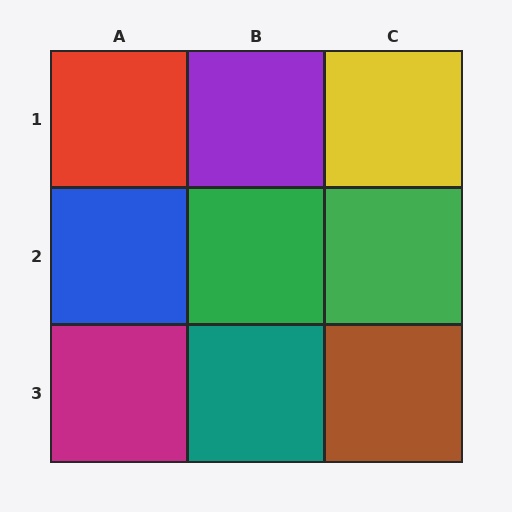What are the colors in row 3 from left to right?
Magenta, teal, brown.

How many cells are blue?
1 cell is blue.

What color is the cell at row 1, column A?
Red.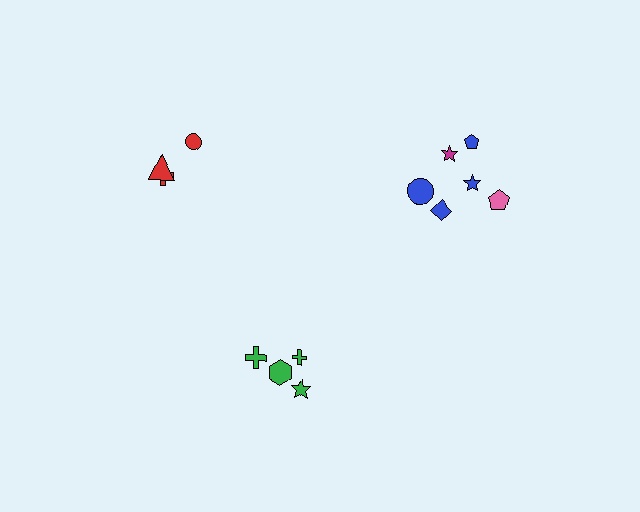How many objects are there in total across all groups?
There are 13 objects.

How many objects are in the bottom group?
There are 4 objects.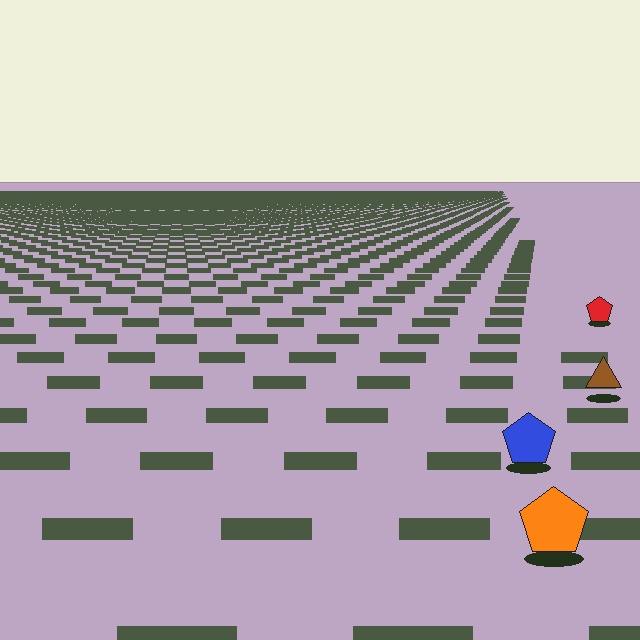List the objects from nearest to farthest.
From nearest to farthest: the orange pentagon, the blue pentagon, the brown triangle, the red pentagon.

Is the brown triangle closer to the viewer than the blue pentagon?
No. The blue pentagon is closer — you can tell from the texture gradient: the ground texture is coarser near it.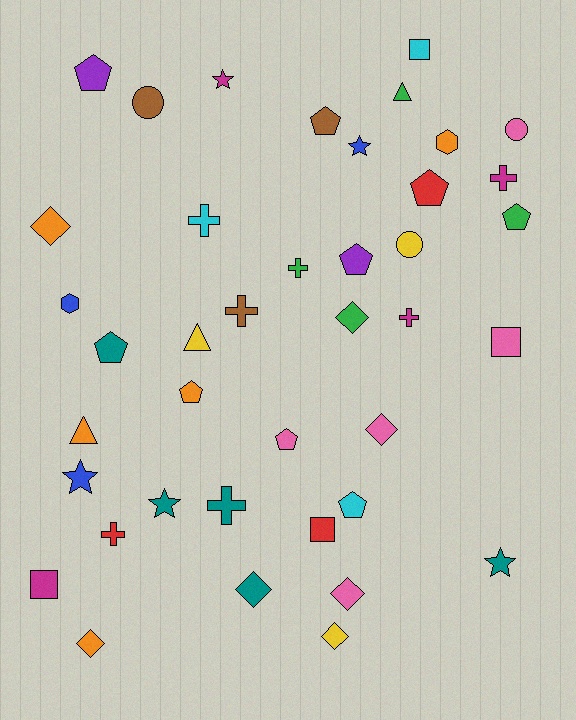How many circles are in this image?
There are 3 circles.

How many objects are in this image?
There are 40 objects.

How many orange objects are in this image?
There are 5 orange objects.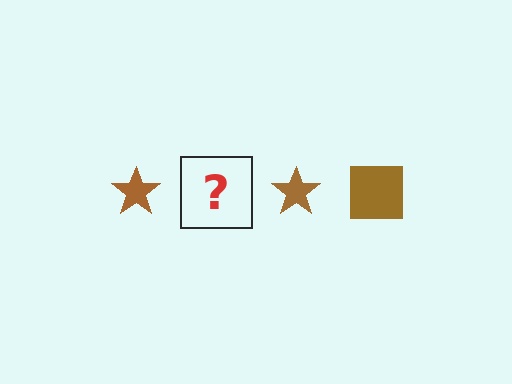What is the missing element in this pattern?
The missing element is a brown square.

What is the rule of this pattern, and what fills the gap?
The rule is that the pattern cycles through star, square shapes in brown. The gap should be filled with a brown square.